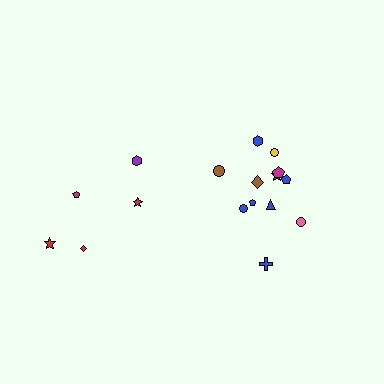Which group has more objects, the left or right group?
The right group.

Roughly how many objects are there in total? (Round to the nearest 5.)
Roughly 15 objects in total.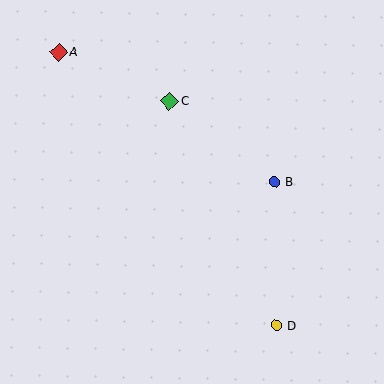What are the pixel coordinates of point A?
Point A is at (59, 52).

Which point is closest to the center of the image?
Point B at (275, 182) is closest to the center.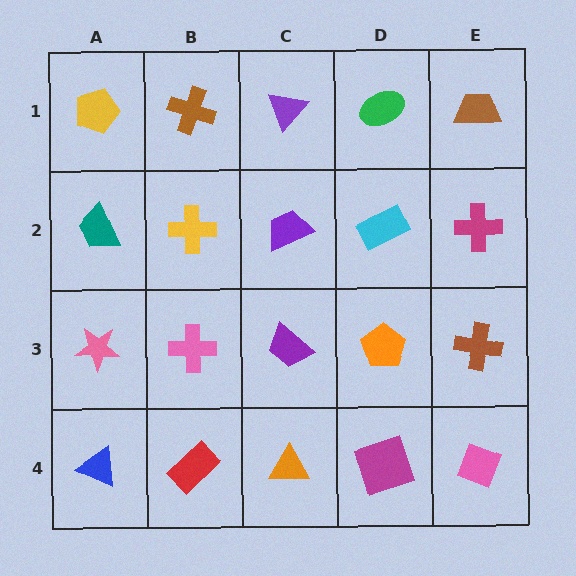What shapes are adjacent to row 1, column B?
A yellow cross (row 2, column B), a yellow pentagon (row 1, column A), a purple triangle (row 1, column C).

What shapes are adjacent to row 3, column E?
A magenta cross (row 2, column E), a pink diamond (row 4, column E), an orange pentagon (row 3, column D).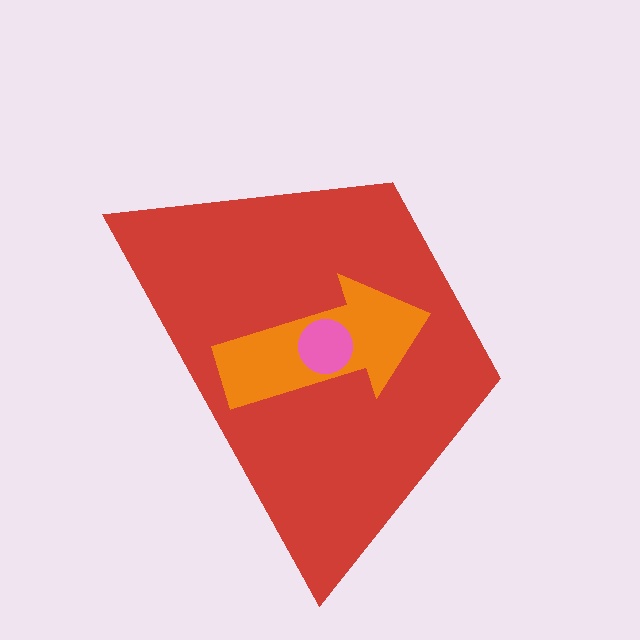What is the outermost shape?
The red trapezoid.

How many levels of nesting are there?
3.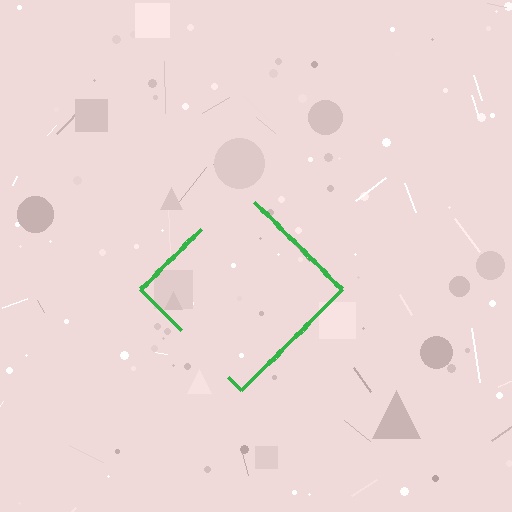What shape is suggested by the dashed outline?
The dashed outline suggests a diamond.